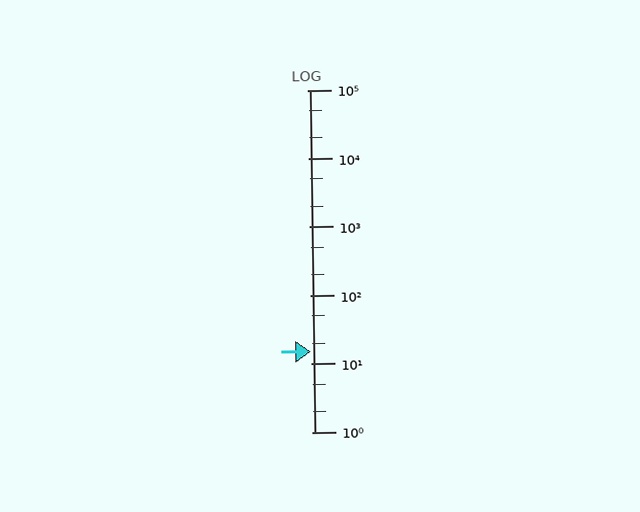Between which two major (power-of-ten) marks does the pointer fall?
The pointer is between 10 and 100.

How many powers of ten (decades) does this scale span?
The scale spans 5 decades, from 1 to 100000.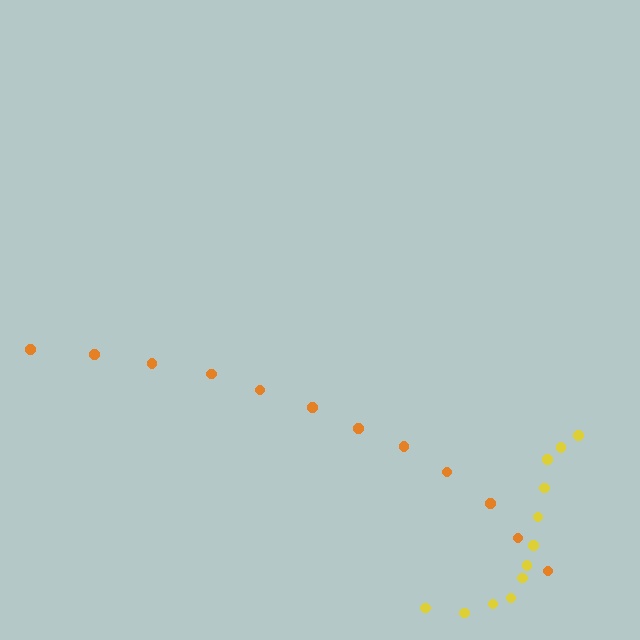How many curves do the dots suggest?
There are 2 distinct paths.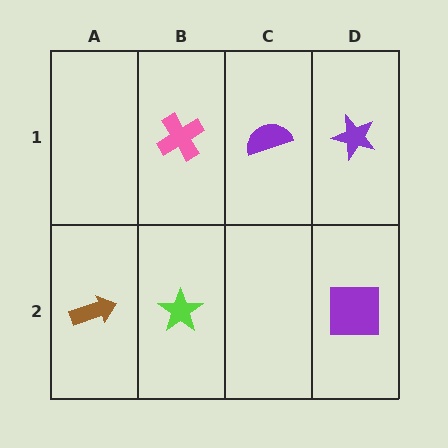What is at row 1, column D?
A purple star.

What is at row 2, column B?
A lime star.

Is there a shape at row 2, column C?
No, that cell is empty.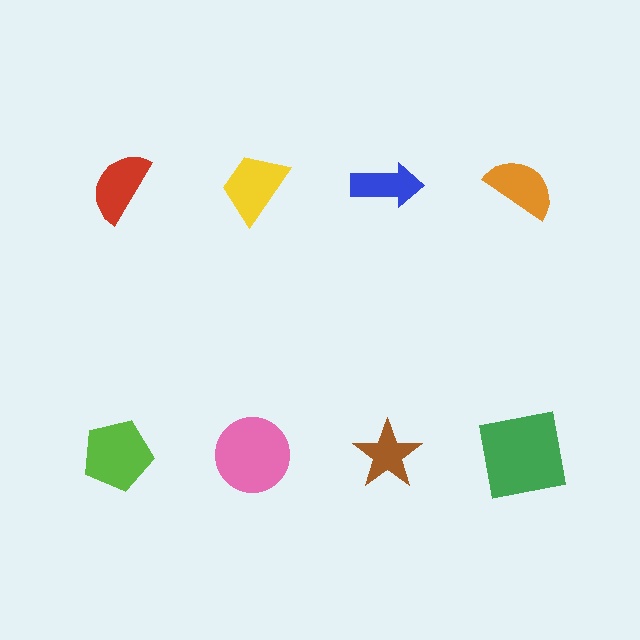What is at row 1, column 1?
A red semicircle.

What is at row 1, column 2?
A yellow trapezoid.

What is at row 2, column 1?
A lime pentagon.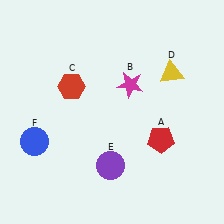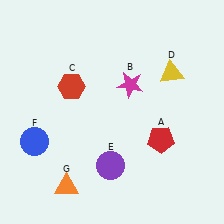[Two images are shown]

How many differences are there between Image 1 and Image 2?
There is 1 difference between the two images.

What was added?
An orange triangle (G) was added in Image 2.